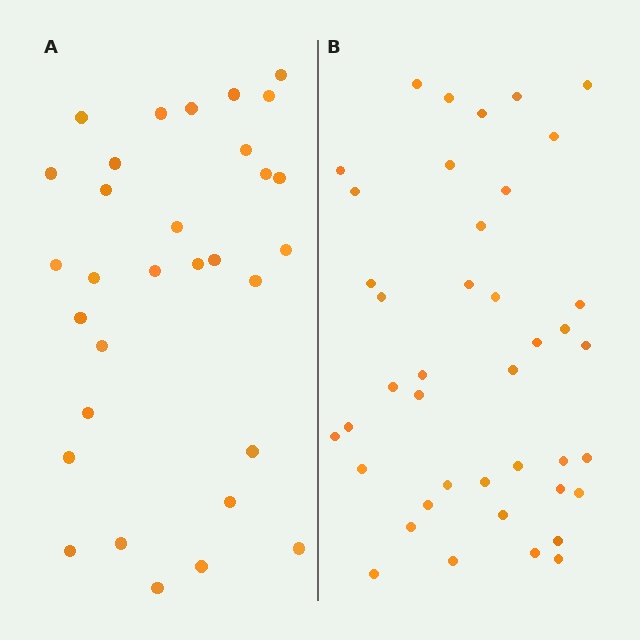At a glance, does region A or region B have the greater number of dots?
Region B (the right region) has more dots.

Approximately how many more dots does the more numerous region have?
Region B has roughly 10 or so more dots than region A.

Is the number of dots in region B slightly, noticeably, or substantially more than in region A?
Region B has noticeably more, but not dramatically so. The ratio is roughly 1.3 to 1.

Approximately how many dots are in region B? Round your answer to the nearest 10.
About 40 dots. (The exact count is 41, which rounds to 40.)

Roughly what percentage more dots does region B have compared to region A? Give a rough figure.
About 30% more.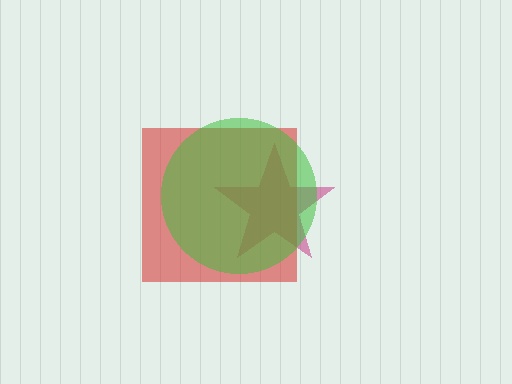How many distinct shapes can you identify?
There are 3 distinct shapes: a magenta star, a red square, a green circle.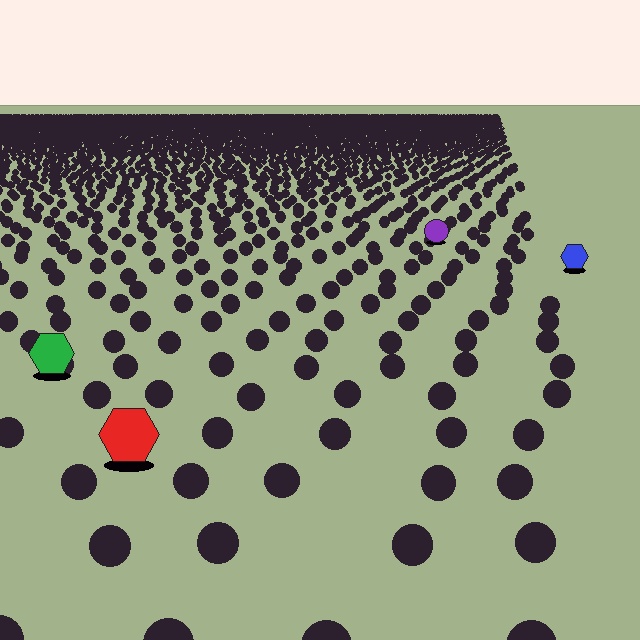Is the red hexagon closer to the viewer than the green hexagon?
Yes. The red hexagon is closer — you can tell from the texture gradient: the ground texture is coarser near it.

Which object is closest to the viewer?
The red hexagon is closest. The texture marks near it are larger and more spread out.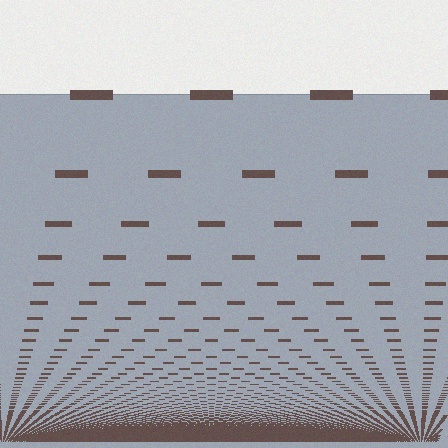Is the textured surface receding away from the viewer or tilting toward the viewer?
The surface appears to tilt toward the viewer. Texture elements get larger and sparser toward the top.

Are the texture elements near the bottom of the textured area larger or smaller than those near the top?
Smaller. The gradient is inverted — elements near the bottom are smaller and denser.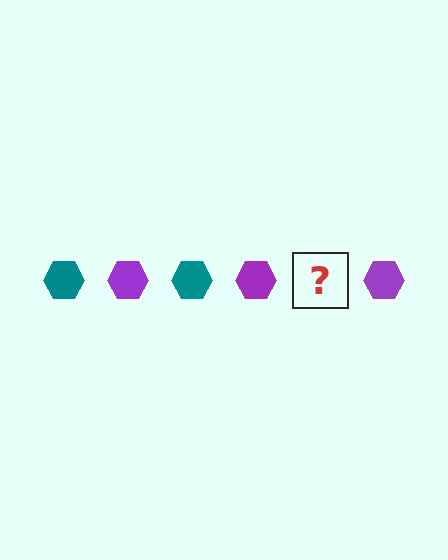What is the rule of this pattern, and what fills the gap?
The rule is that the pattern cycles through teal, purple hexagons. The gap should be filled with a teal hexagon.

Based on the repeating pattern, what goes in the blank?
The blank should be a teal hexagon.